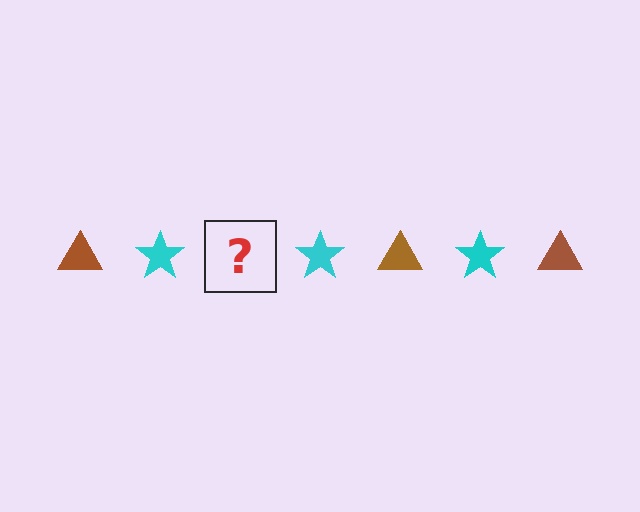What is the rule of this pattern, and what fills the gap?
The rule is that the pattern alternates between brown triangle and cyan star. The gap should be filled with a brown triangle.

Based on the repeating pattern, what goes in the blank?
The blank should be a brown triangle.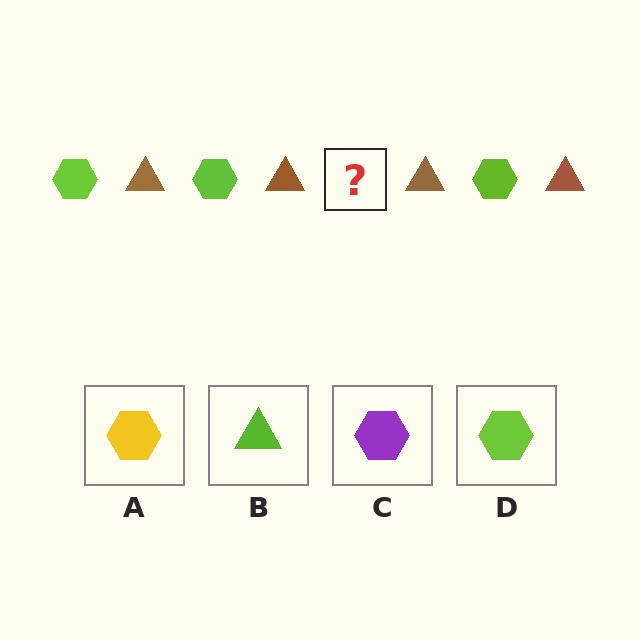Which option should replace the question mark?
Option D.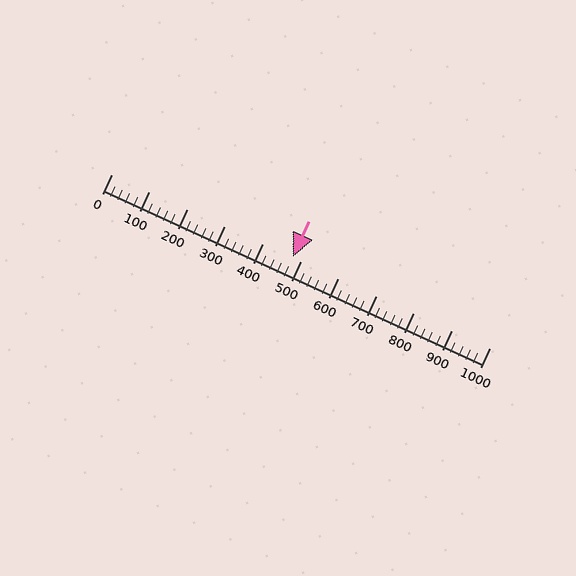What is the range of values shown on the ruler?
The ruler shows values from 0 to 1000.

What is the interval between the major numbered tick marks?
The major tick marks are spaced 100 units apart.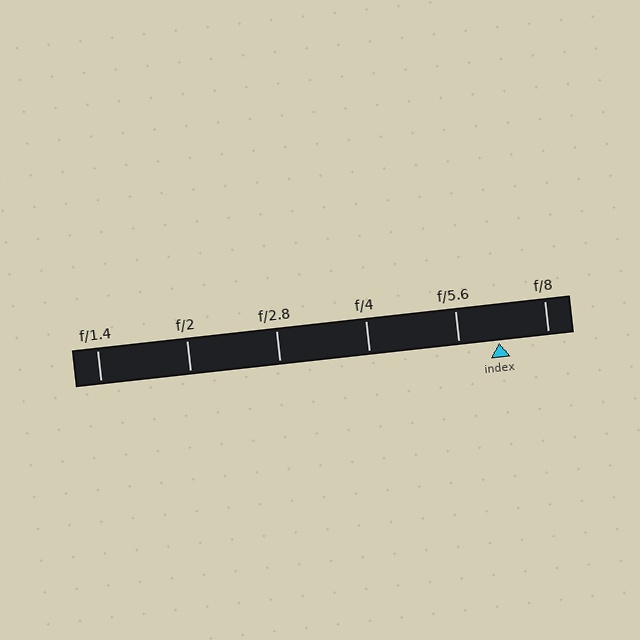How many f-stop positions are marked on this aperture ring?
There are 6 f-stop positions marked.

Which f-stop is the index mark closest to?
The index mark is closest to f/5.6.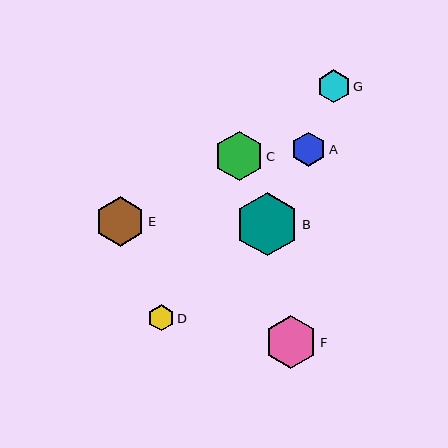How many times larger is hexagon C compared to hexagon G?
Hexagon C is approximately 1.5 times the size of hexagon G.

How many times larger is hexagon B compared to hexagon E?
Hexagon B is approximately 1.3 times the size of hexagon E.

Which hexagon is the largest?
Hexagon B is the largest with a size of approximately 64 pixels.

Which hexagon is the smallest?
Hexagon D is the smallest with a size of approximately 26 pixels.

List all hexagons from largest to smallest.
From largest to smallest: B, F, E, C, A, G, D.